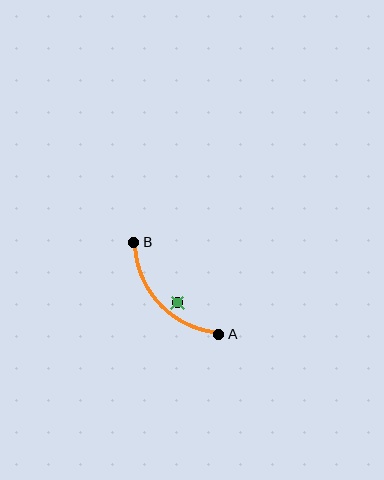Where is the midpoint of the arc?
The arc midpoint is the point on the curve farthest from the straight line joining A and B. It sits below and to the left of that line.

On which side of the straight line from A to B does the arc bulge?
The arc bulges below and to the left of the straight line connecting A and B.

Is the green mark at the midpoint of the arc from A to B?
No — the green mark does not lie on the arc at all. It sits slightly inside the curve.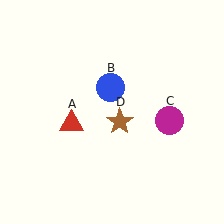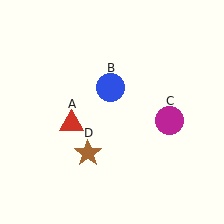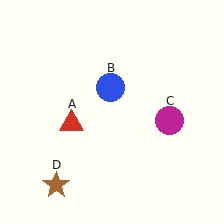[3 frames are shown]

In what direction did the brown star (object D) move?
The brown star (object D) moved down and to the left.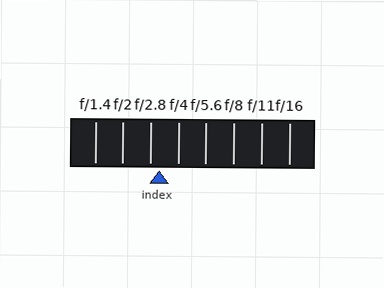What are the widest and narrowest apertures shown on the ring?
The widest aperture shown is f/1.4 and the narrowest is f/16.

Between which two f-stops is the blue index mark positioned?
The index mark is between f/2.8 and f/4.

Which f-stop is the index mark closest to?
The index mark is closest to f/2.8.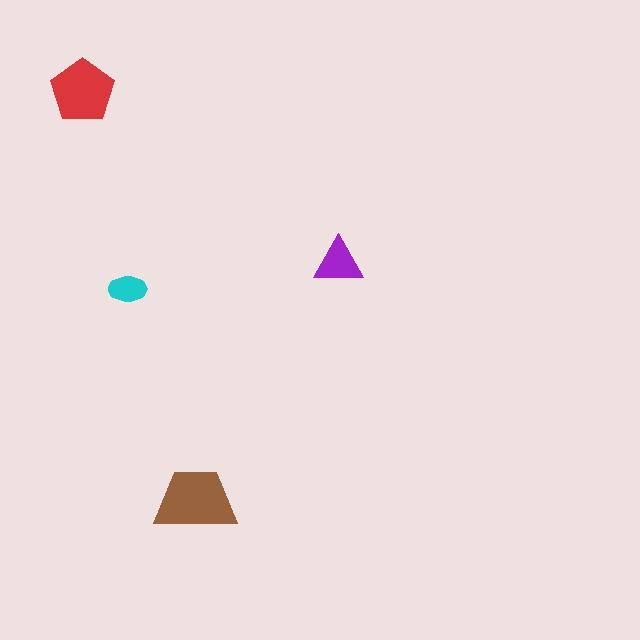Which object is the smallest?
The cyan ellipse.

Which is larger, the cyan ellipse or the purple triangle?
The purple triangle.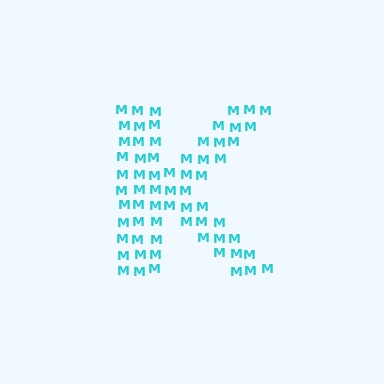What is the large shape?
The large shape is the letter K.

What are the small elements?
The small elements are letter M's.